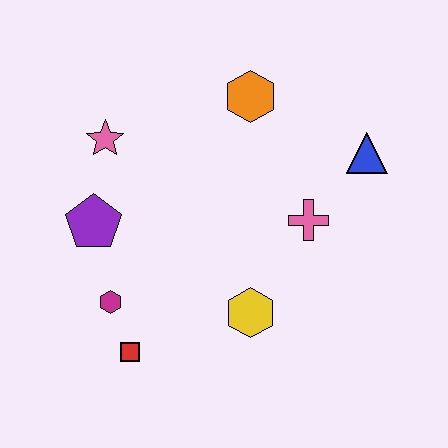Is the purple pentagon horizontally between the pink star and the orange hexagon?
No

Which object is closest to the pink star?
The purple pentagon is closest to the pink star.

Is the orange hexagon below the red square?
No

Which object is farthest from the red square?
The blue triangle is farthest from the red square.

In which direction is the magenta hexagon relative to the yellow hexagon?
The magenta hexagon is to the left of the yellow hexagon.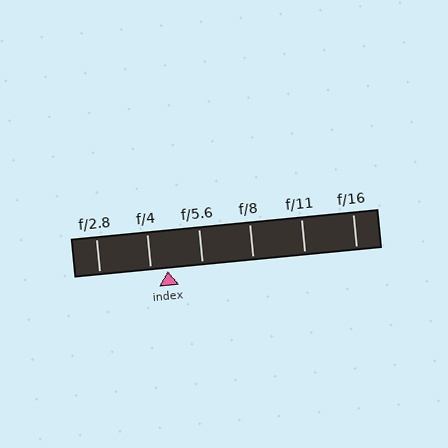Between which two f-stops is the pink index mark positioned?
The index mark is between f/4 and f/5.6.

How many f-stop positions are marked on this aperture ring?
There are 6 f-stop positions marked.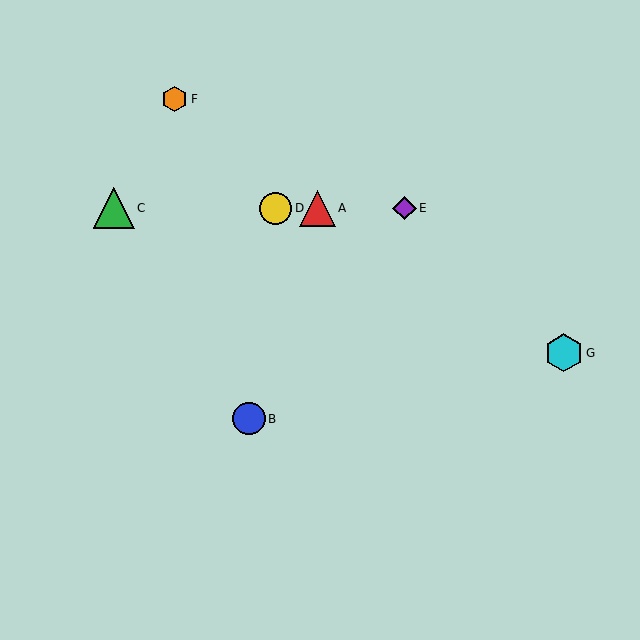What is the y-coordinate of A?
Object A is at y≈208.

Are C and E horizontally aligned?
Yes, both are at y≈208.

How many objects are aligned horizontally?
4 objects (A, C, D, E) are aligned horizontally.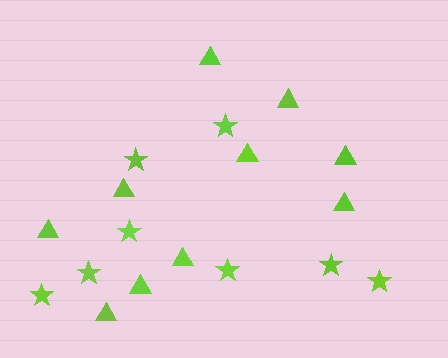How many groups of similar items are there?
There are 2 groups: one group of triangles (10) and one group of stars (8).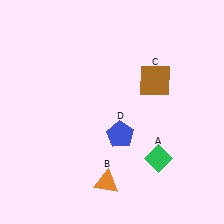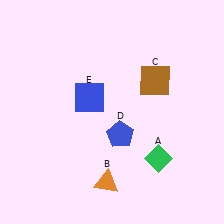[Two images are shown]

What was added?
A blue square (E) was added in Image 2.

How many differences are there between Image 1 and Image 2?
There is 1 difference between the two images.